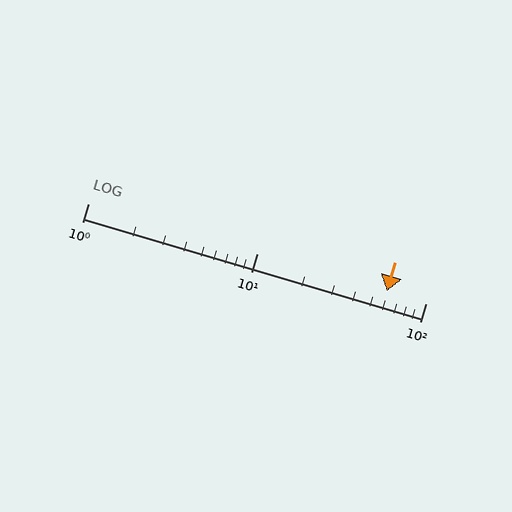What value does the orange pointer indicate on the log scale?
The pointer indicates approximately 59.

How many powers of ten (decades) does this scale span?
The scale spans 2 decades, from 1 to 100.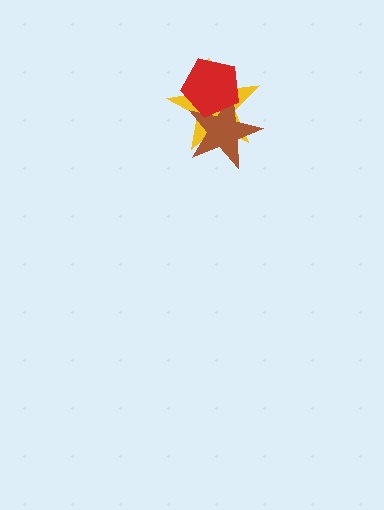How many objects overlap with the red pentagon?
2 objects overlap with the red pentagon.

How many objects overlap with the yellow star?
2 objects overlap with the yellow star.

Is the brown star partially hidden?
Yes, it is partially covered by another shape.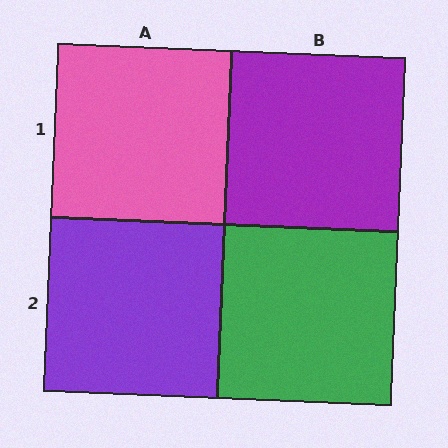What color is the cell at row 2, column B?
Green.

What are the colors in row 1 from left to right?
Pink, purple.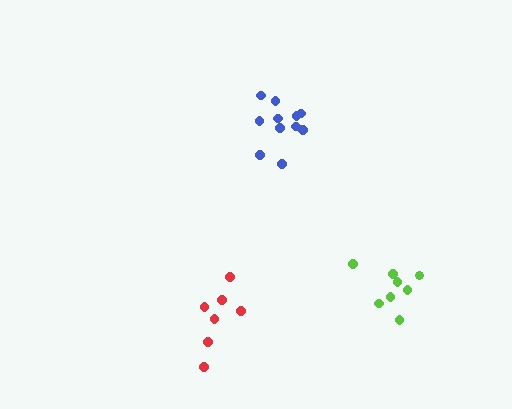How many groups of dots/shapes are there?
There are 3 groups.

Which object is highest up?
The blue cluster is topmost.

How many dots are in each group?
Group 1: 8 dots, Group 2: 11 dots, Group 3: 7 dots (26 total).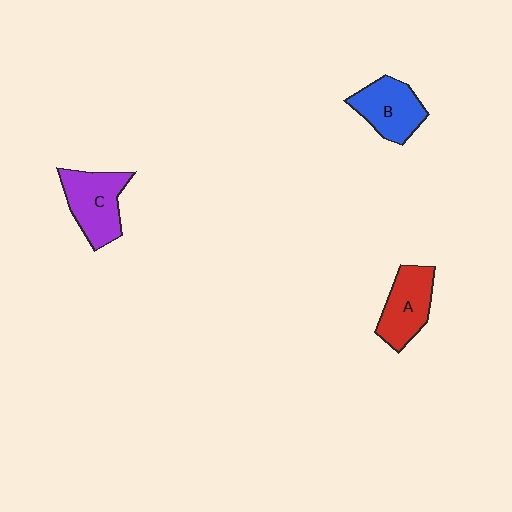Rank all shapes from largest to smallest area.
From largest to smallest: C (purple), B (blue), A (red).